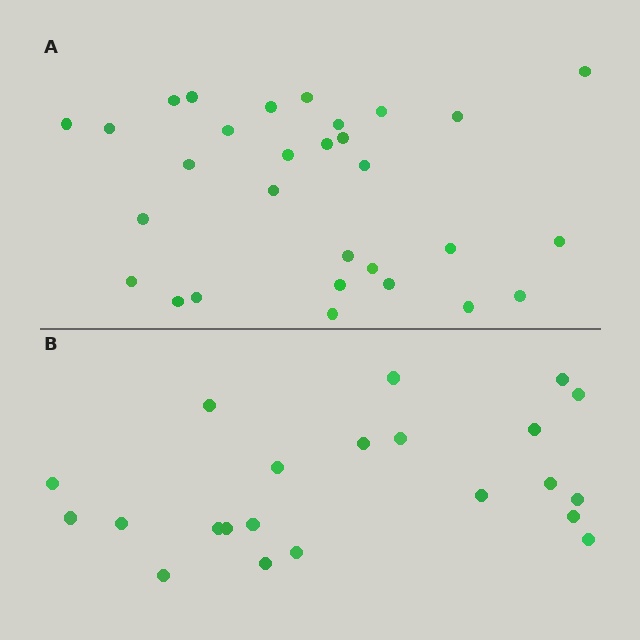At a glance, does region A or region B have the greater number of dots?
Region A (the top region) has more dots.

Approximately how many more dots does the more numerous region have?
Region A has roughly 8 or so more dots than region B.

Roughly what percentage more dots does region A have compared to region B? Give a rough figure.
About 35% more.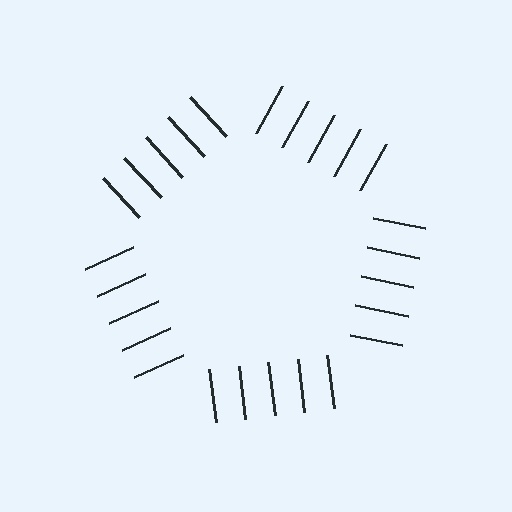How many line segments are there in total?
25 — 5 along each of the 5 edges.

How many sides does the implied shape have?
5 sides — the line-ends trace a pentagon.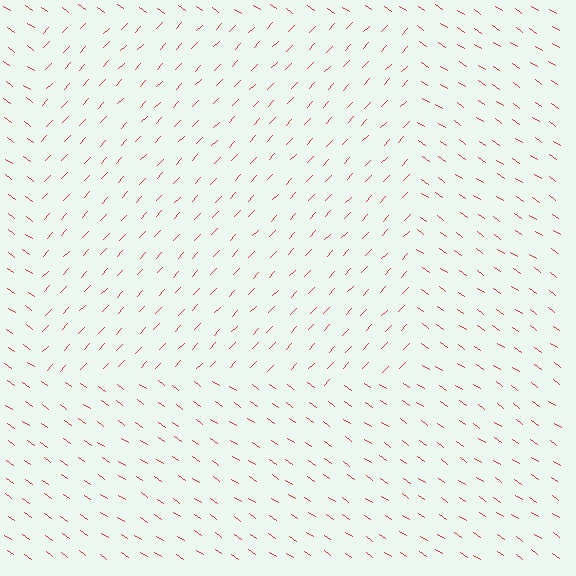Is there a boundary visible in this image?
Yes, there is a texture boundary formed by a change in line orientation.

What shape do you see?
I see a rectangle.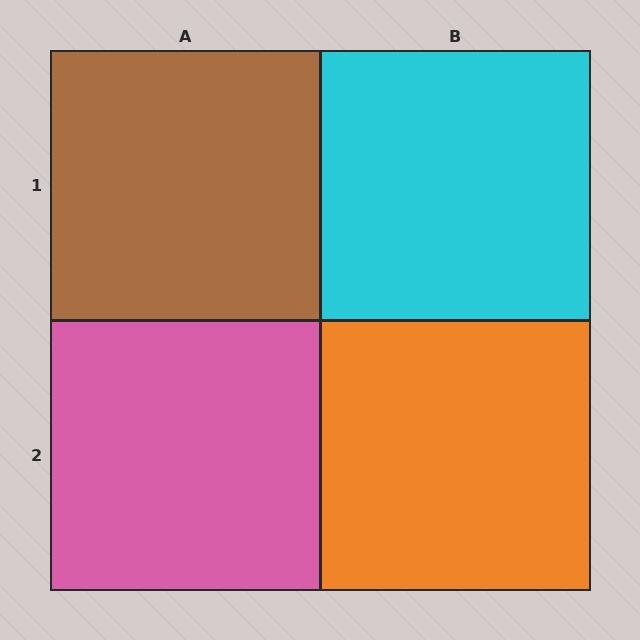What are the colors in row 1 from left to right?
Brown, cyan.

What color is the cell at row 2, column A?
Pink.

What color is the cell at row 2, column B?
Orange.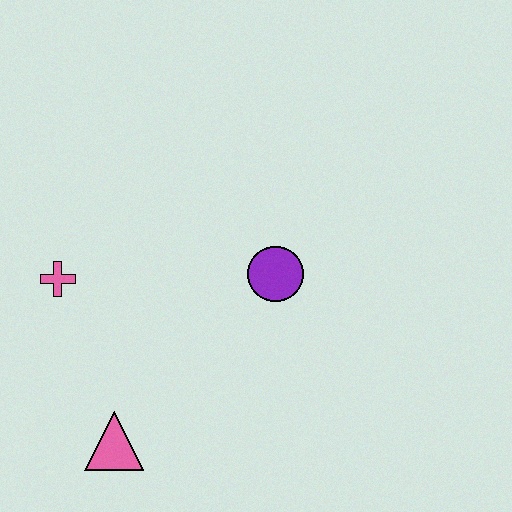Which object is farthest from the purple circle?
The pink triangle is farthest from the purple circle.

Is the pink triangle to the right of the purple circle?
No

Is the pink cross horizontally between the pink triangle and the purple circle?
No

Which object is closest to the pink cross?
The pink triangle is closest to the pink cross.